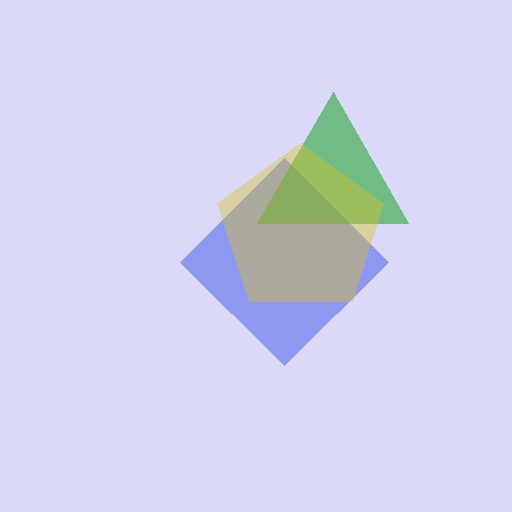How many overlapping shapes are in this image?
There are 3 overlapping shapes in the image.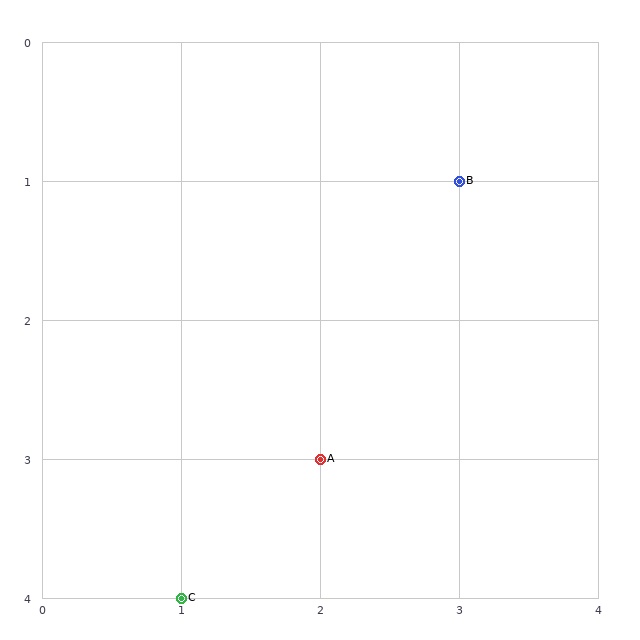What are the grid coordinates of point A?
Point A is at grid coordinates (2, 3).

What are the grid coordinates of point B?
Point B is at grid coordinates (3, 1).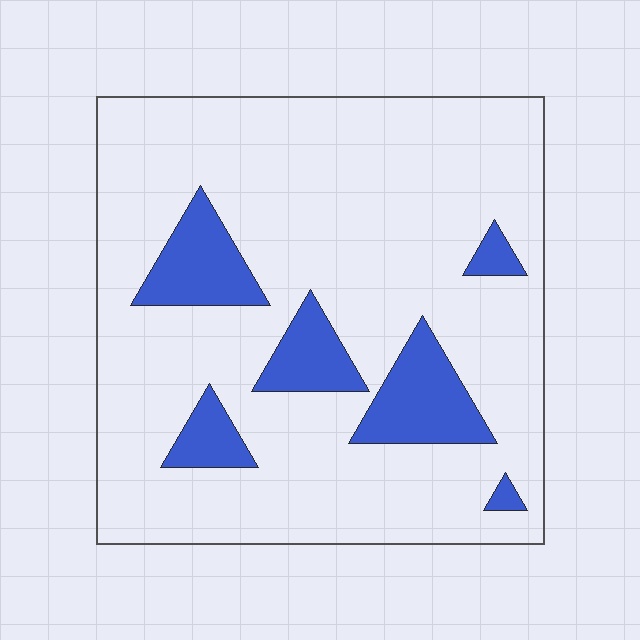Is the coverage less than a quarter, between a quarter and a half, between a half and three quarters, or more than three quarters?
Less than a quarter.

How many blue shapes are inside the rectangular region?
6.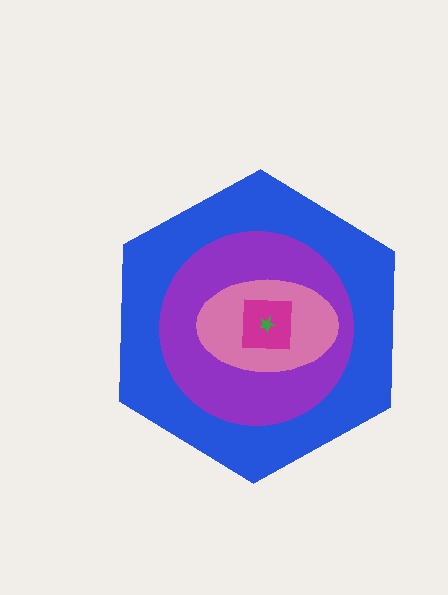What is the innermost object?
The green star.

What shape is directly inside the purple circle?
The pink ellipse.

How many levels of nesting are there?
5.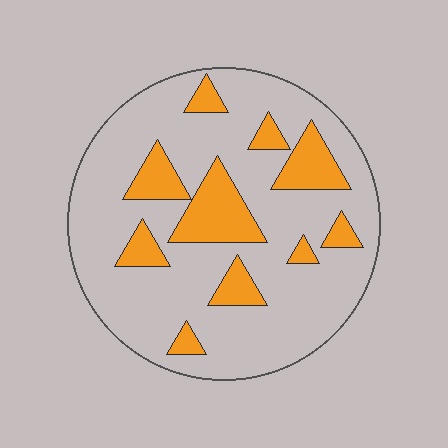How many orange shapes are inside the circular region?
10.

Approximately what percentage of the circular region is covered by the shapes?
Approximately 20%.